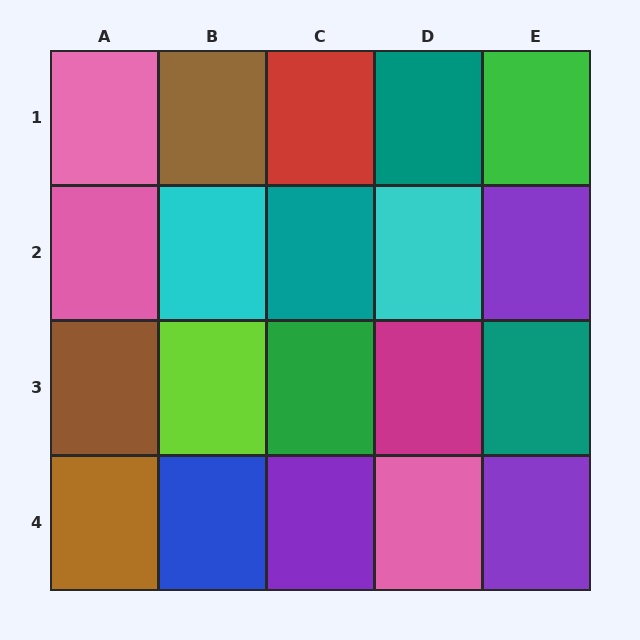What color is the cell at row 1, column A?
Pink.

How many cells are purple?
3 cells are purple.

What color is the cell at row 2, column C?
Teal.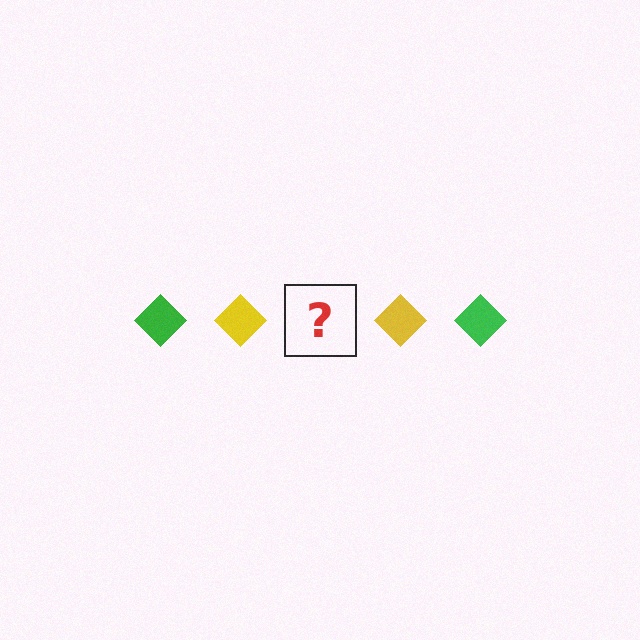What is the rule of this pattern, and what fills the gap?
The rule is that the pattern cycles through green, yellow diamonds. The gap should be filled with a green diamond.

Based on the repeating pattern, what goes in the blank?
The blank should be a green diamond.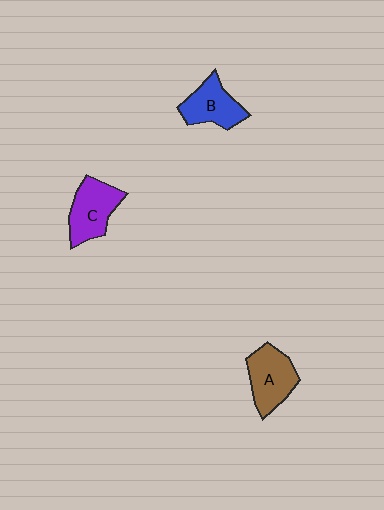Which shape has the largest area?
Shape A (brown).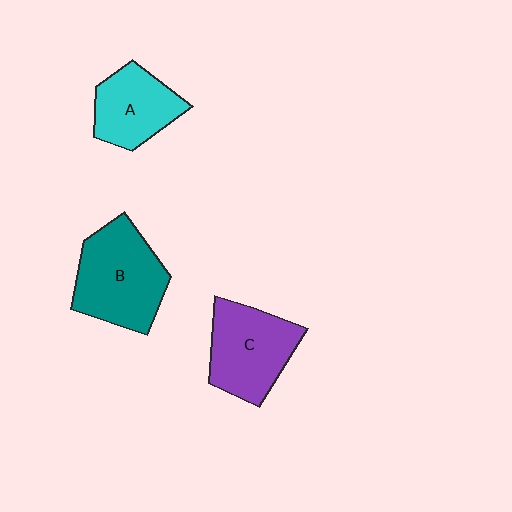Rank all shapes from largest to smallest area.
From largest to smallest: B (teal), C (purple), A (cyan).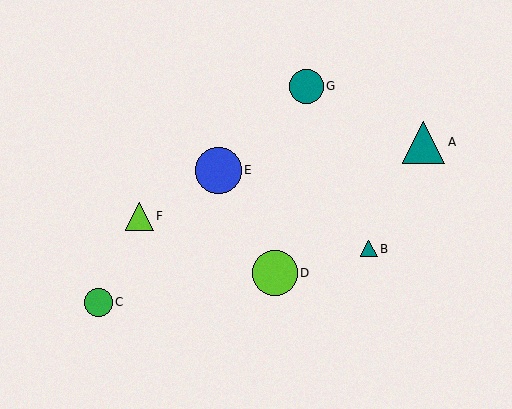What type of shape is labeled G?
Shape G is a teal circle.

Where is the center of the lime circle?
The center of the lime circle is at (275, 273).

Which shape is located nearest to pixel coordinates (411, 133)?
The teal triangle (labeled A) at (424, 142) is nearest to that location.